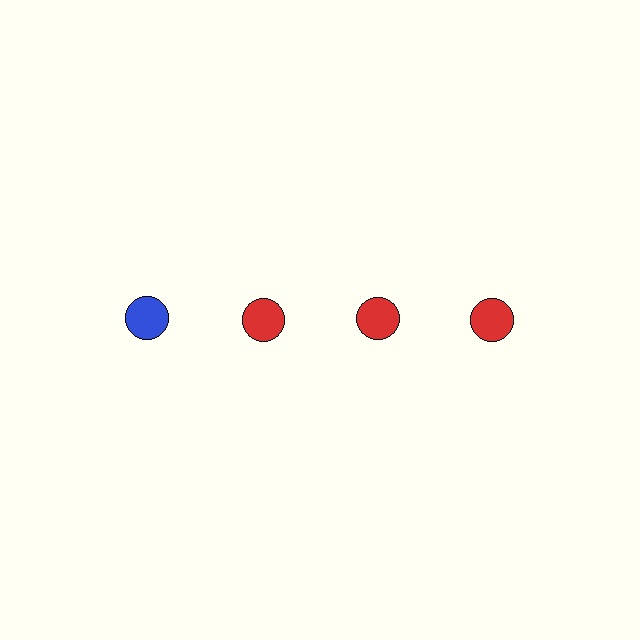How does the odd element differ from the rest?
It has a different color: blue instead of red.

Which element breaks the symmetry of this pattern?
The blue circle in the top row, leftmost column breaks the symmetry. All other shapes are red circles.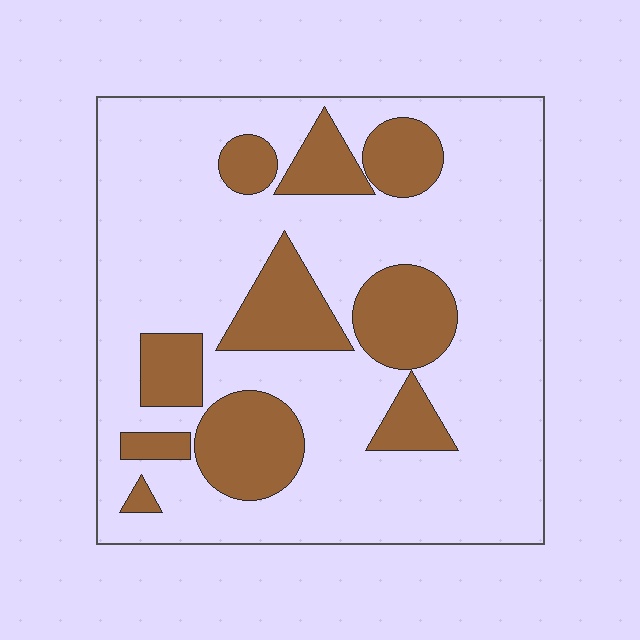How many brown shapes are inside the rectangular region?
10.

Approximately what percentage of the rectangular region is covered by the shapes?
Approximately 25%.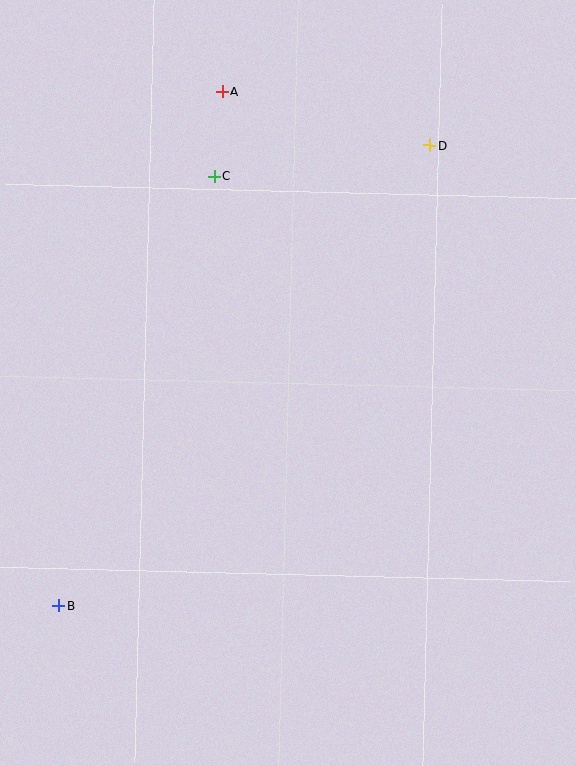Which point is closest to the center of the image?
Point C at (214, 176) is closest to the center.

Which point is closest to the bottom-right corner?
Point B is closest to the bottom-right corner.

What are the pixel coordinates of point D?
Point D is at (430, 145).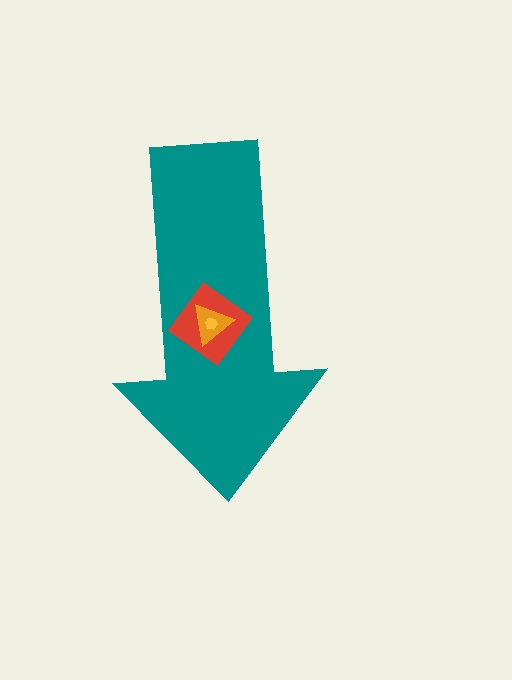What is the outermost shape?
The teal arrow.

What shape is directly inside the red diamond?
The orange triangle.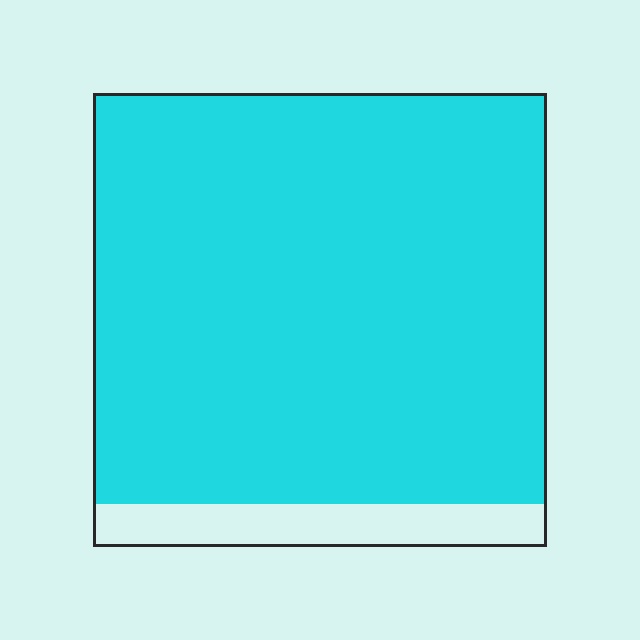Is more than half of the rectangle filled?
Yes.